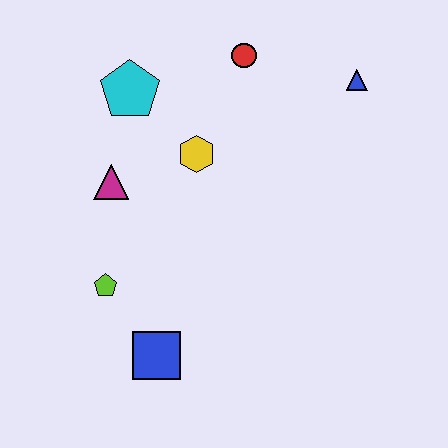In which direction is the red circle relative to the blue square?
The red circle is above the blue square.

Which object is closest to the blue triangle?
The red circle is closest to the blue triangle.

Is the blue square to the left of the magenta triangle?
No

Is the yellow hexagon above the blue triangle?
No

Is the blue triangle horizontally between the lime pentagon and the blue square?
No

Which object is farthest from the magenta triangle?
The blue triangle is farthest from the magenta triangle.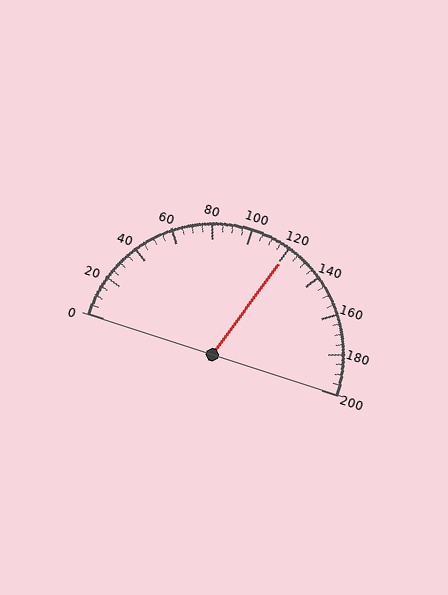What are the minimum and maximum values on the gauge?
The gauge ranges from 0 to 200.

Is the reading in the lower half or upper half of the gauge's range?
The reading is in the upper half of the range (0 to 200).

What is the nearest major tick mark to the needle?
The nearest major tick mark is 120.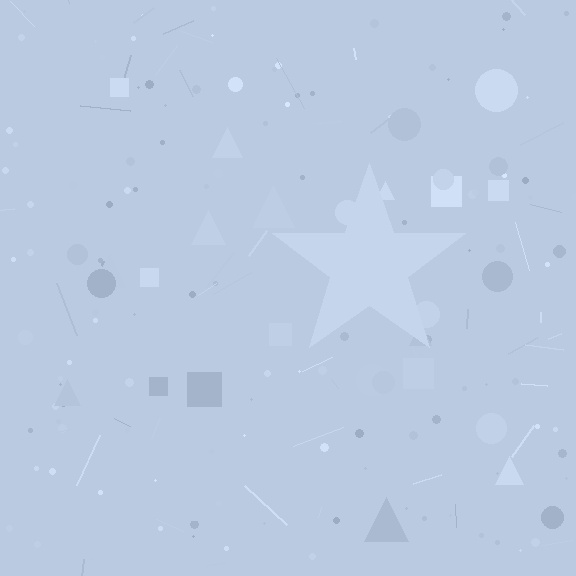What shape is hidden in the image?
A star is hidden in the image.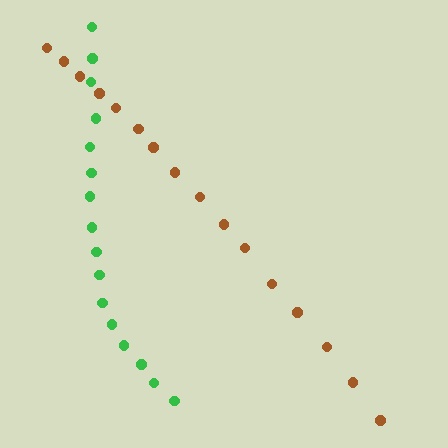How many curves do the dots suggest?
There are 2 distinct paths.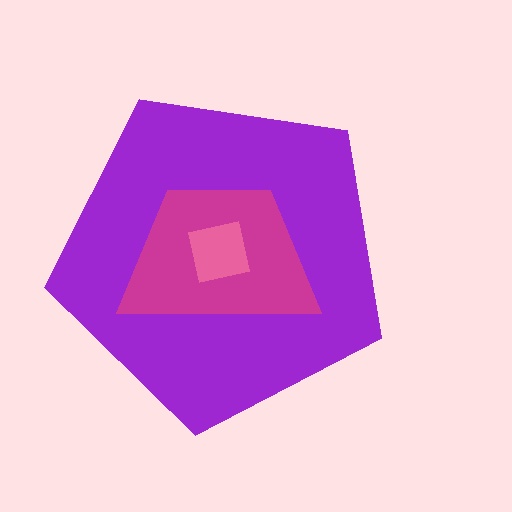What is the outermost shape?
The purple pentagon.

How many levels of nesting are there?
3.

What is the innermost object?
The pink square.